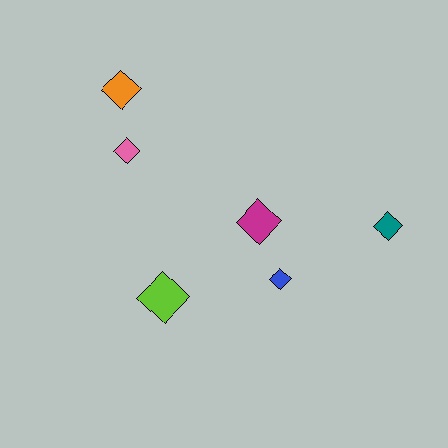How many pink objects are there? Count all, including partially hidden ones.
There is 1 pink object.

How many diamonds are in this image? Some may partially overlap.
There are 6 diamonds.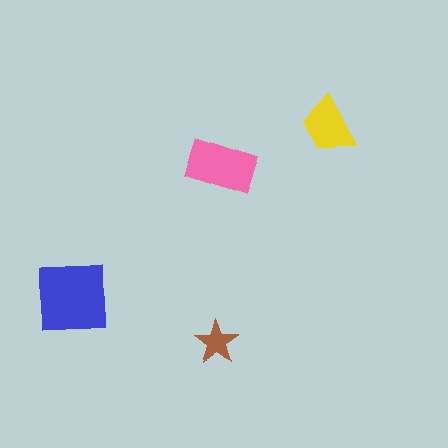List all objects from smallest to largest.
The brown star, the yellow trapezoid, the pink rectangle, the blue square.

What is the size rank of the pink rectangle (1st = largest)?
2nd.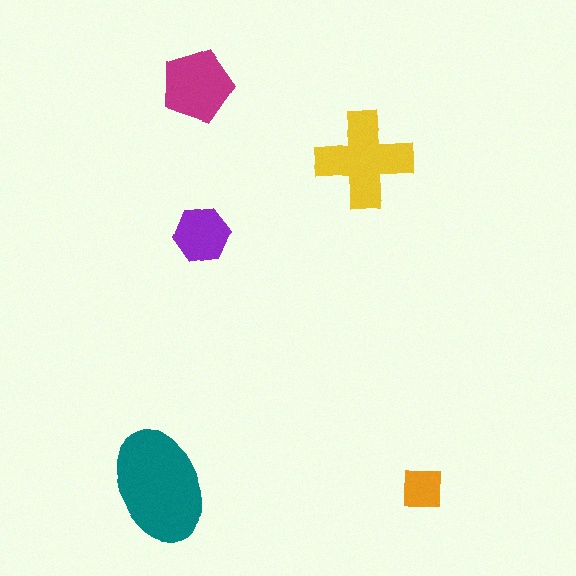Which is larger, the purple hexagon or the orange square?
The purple hexagon.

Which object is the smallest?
The orange square.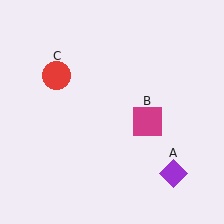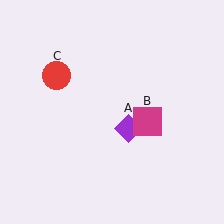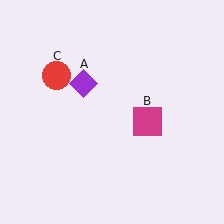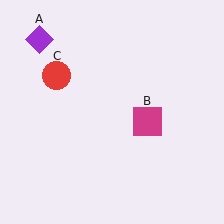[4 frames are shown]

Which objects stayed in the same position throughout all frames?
Magenta square (object B) and red circle (object C) remained stationary.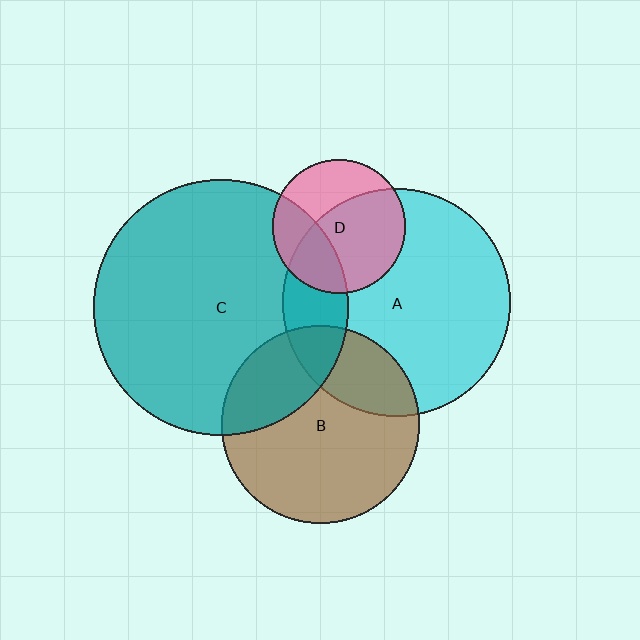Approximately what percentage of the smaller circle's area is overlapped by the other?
Approximately 25%.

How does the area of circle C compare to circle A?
Approximately 1.3 times.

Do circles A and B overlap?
Yes.